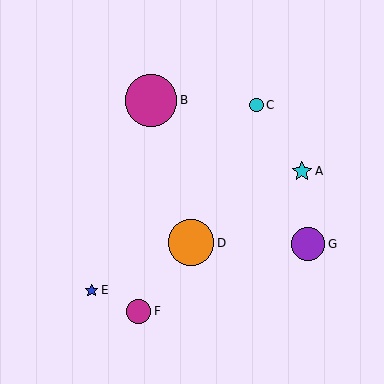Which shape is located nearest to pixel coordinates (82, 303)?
The blue star (labeled E) at (92, 290) is nearest to that location.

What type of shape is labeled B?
Shape B is a magenta circle.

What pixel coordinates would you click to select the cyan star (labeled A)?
Click at (302, 171) to select the cyan star A.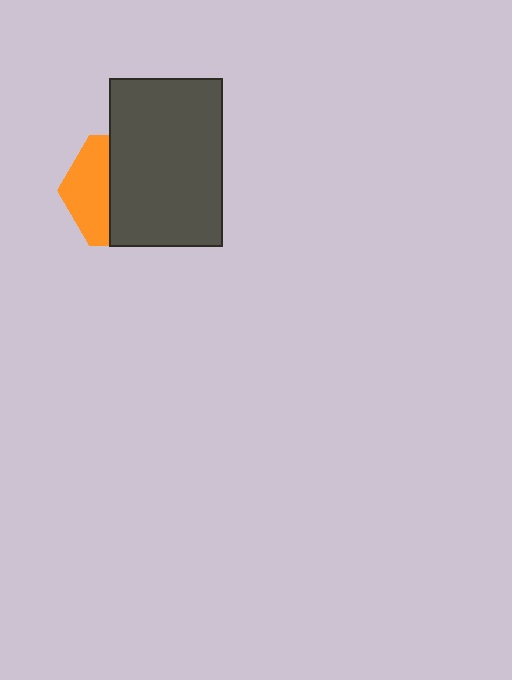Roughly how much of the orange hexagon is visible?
A small part of it is visible (roughly 38%).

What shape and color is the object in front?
The object in front is a dark gray rectangle.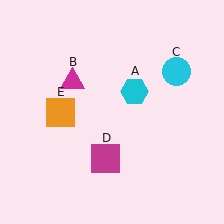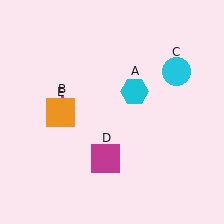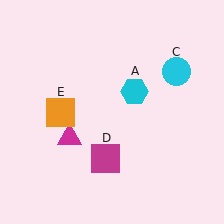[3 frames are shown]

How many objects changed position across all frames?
1 object changed position: magenta triangle (object B).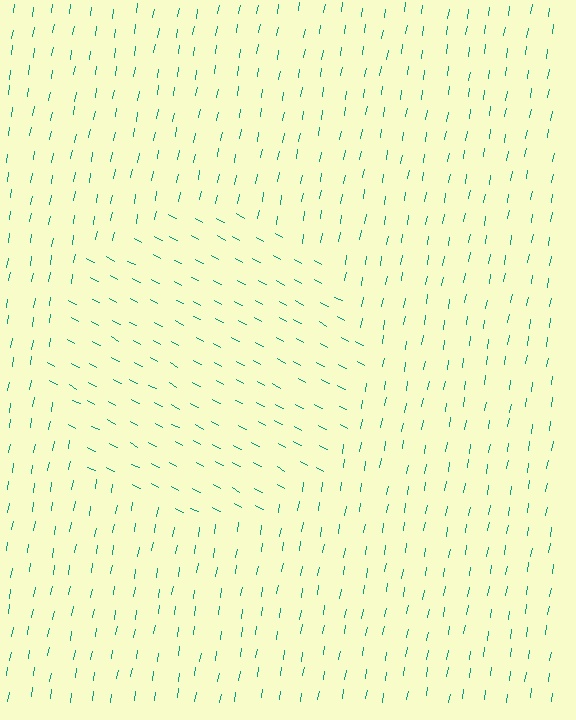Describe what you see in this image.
The image is filled with small teal line segments. A circle region in the image has lines oriented differently from the surrounding lines, creating a visible texture boundary.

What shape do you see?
I see a circle.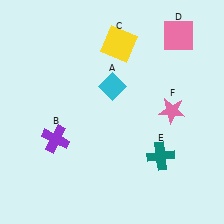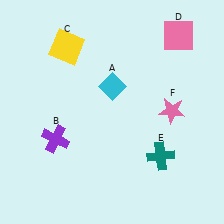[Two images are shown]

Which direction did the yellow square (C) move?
The yellow square (C) moved left.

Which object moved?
The yellow square (C) moved left.